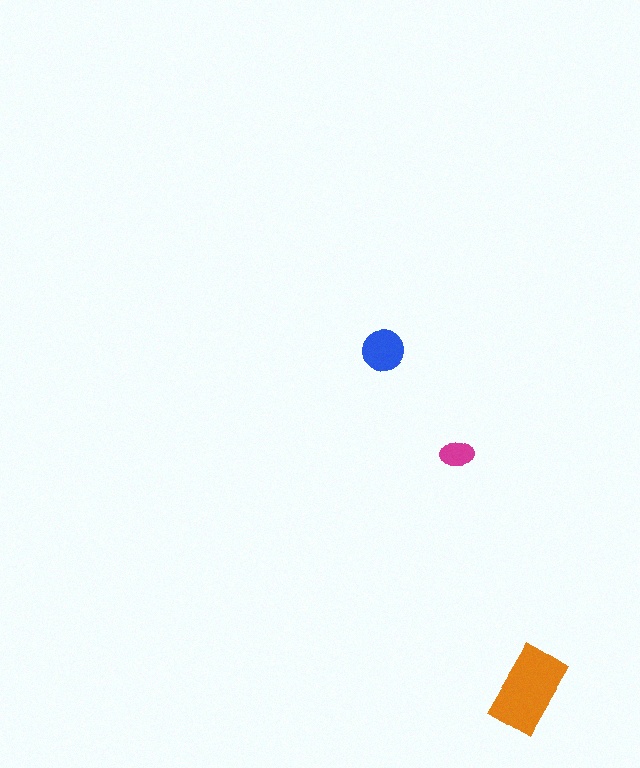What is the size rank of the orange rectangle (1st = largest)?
1st.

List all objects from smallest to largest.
The magenta ellipse, the blue circle, the orange rectangle.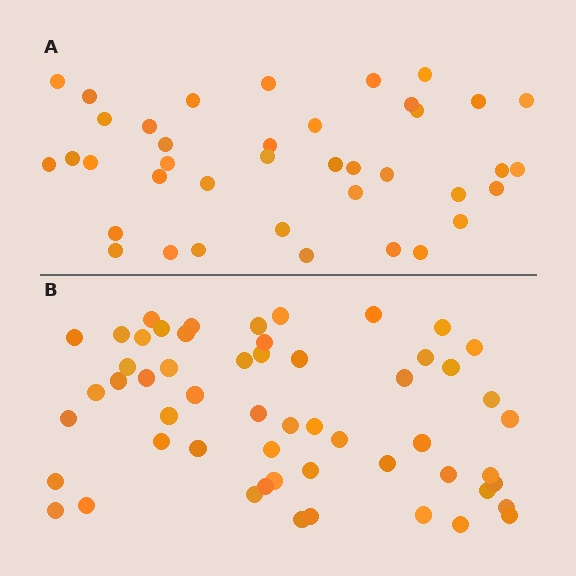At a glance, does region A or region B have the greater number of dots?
Region B (the bottom region) has more dots.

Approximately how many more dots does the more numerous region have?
Region B has approximately 15 more dots than region A.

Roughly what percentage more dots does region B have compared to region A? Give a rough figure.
About 40% more.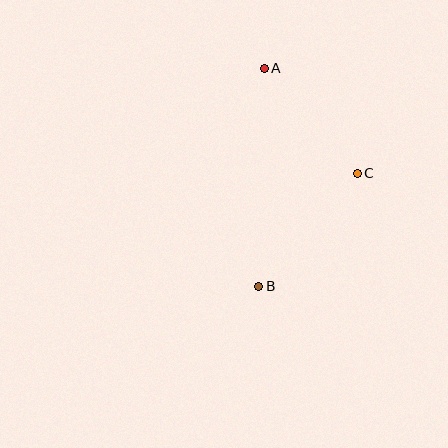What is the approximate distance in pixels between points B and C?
The distance between B and C is approximately 150 pixels.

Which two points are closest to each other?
Points A and C are closest to each other.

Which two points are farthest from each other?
Points A and B are farthest from each other.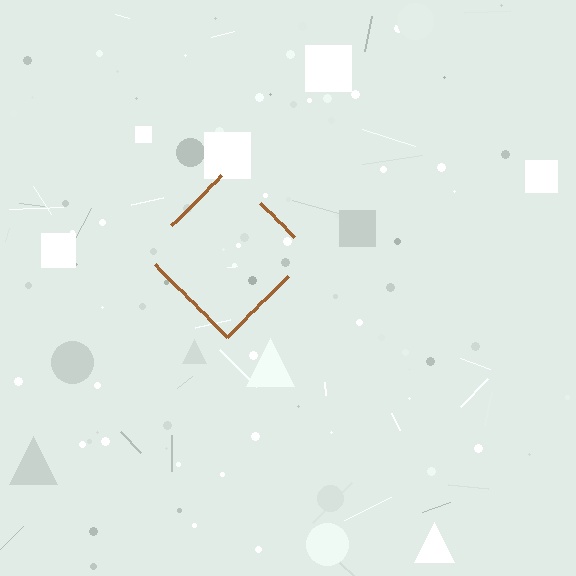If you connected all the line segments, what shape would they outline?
They would outline a diamond.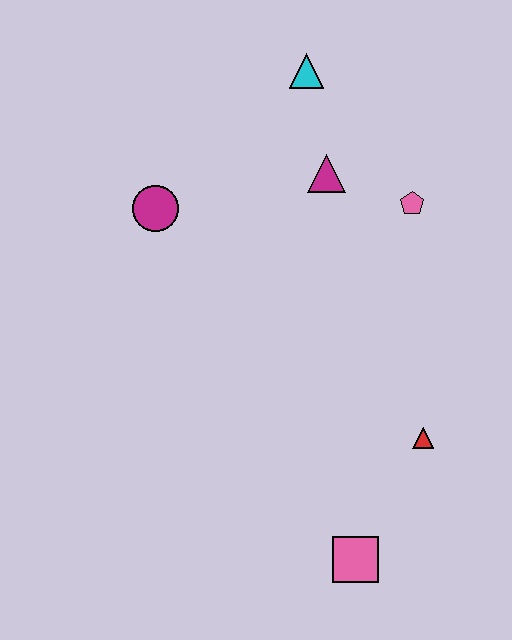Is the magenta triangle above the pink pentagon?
Yes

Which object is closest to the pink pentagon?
The magenta triangle is closest to the pink pentagon.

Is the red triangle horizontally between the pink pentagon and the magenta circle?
No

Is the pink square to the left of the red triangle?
Yes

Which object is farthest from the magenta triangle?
The pink square is farthest from the magenta triangle.